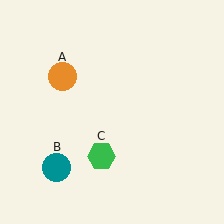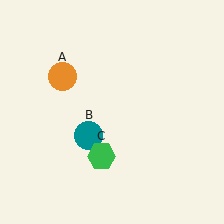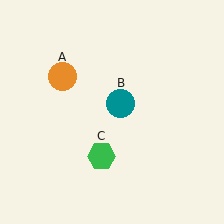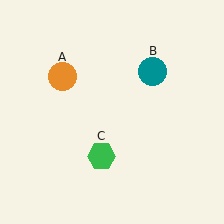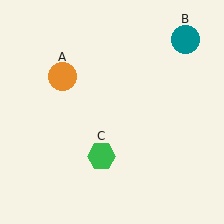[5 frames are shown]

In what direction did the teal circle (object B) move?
The teal circle (object B) moved up and to the right.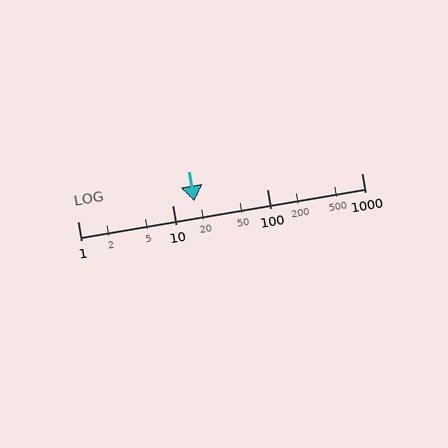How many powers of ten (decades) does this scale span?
The scale spans 3 decades, from 1 to 1000.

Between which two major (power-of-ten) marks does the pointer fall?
The pointer is between 10 and 100.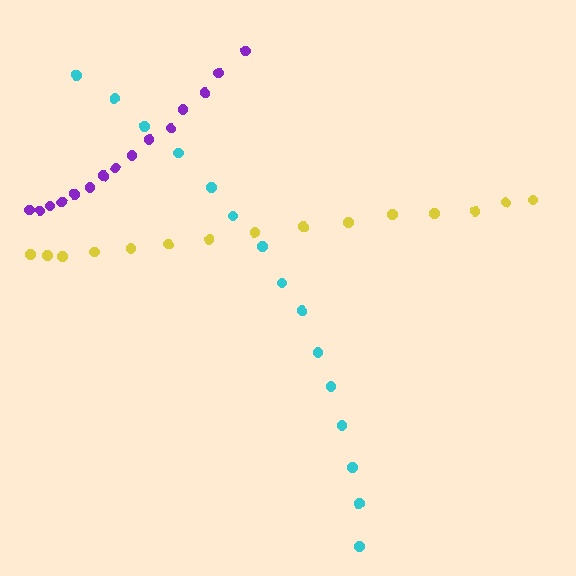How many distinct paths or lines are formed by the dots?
There are 3 distinct paths.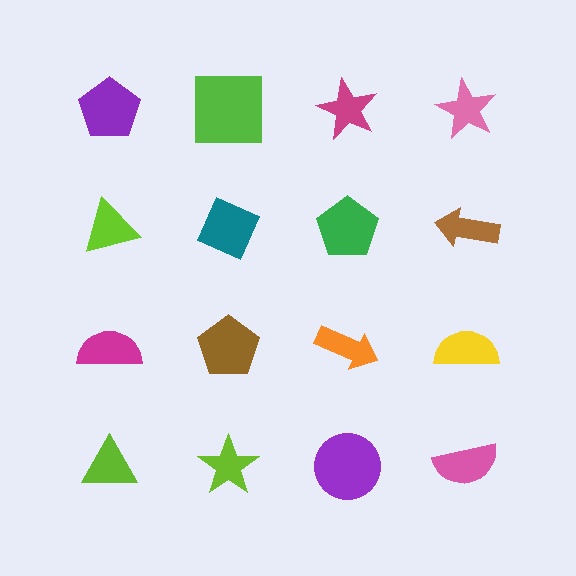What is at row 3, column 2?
A brown pentagon.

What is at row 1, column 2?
A lime square.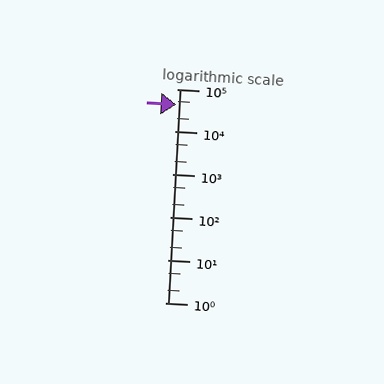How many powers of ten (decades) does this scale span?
The scale spans 5 decades, from 1 to 100000.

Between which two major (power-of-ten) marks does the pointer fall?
The pointer is between 10000 and 100000.